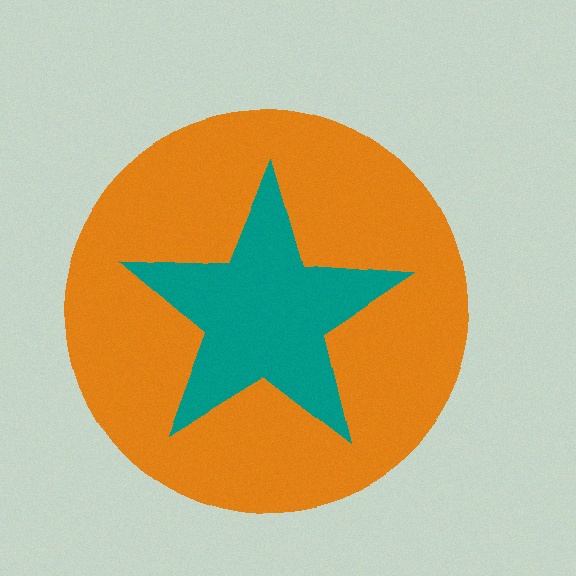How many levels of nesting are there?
2.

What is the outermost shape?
The orange circle.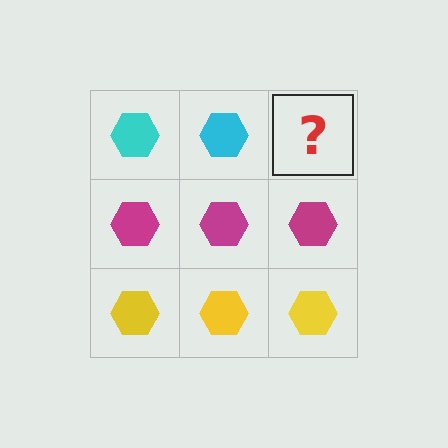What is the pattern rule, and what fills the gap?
The rule is that each row has a consistent color. The gap should be filled with a cyan hexagon.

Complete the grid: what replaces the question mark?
The question mark should be replaced with a cyan hexagon.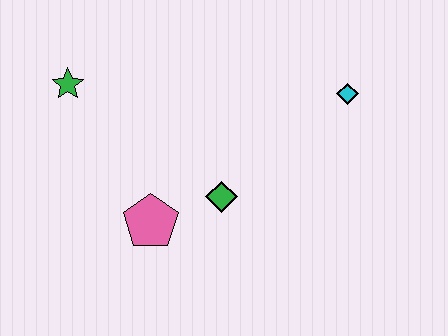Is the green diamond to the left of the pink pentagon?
No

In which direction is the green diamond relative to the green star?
The green diamond is to the right of the green star.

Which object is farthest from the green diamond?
The green star is farthest from the green diamond.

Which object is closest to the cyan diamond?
The green diamond is closest to the cyan diamond.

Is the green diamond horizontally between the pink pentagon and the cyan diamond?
Yes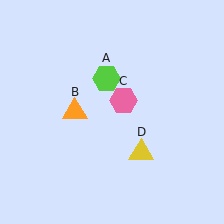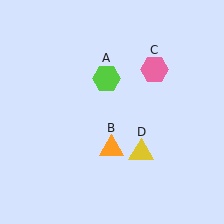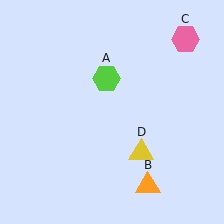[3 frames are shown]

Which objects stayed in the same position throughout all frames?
Lime hexagon (object A) and yellow triangle (object D) remained stationary.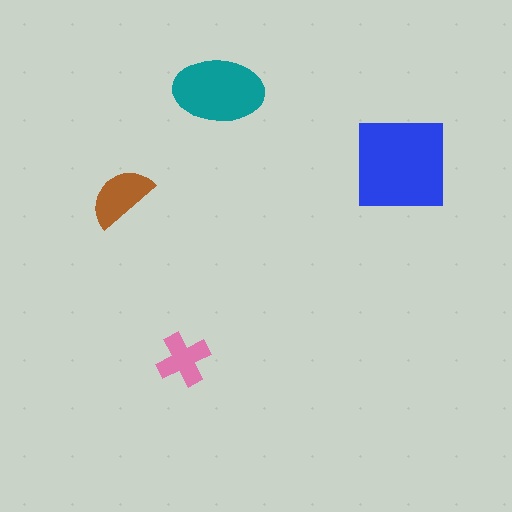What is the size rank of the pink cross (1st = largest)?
4th.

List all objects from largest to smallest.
The blue square, the teal ellipse, the brown semicircle, the pink cross.